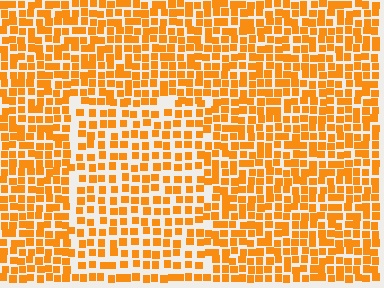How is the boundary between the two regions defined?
The boundary is defined by a change in element density (approximately 1.5x ratio). All elements are the same color, size, and shape.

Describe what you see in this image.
The image contains small orange elements arranged at two different densities. A rectangle-shaped region is visible where the elements are less densely packed than the surrounding area.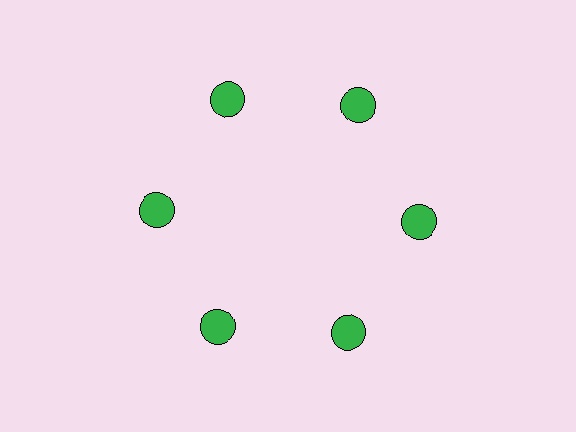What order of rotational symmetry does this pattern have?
This pattern has 6-fold rotational symmetry.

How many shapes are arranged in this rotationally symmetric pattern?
There are 6 shapes, arranged in 6 groups of 1.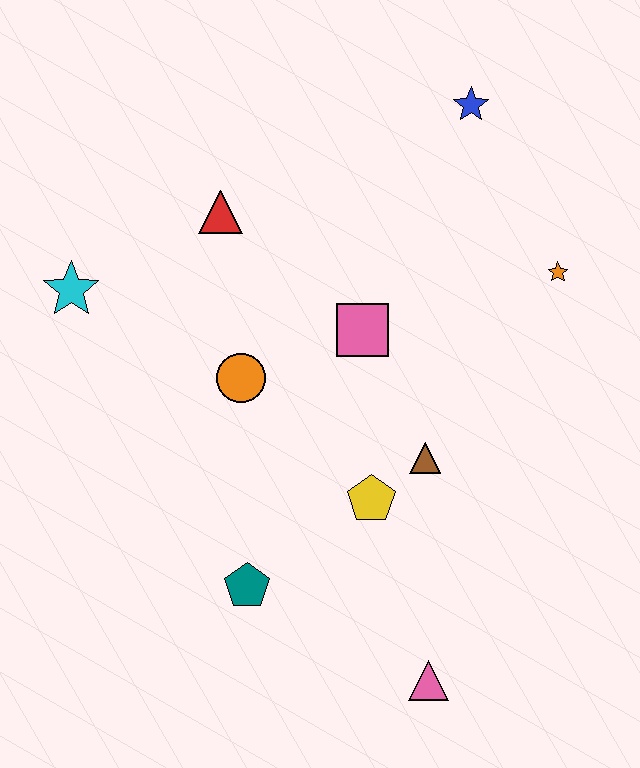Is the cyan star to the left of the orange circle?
Yes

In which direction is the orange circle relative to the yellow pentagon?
The orange circle is to the left of the yellow pentagon.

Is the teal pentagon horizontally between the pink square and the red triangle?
Yes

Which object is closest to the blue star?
The orange star is closest to the blue star.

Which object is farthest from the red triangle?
The pink triangle is farthest from the red triangle.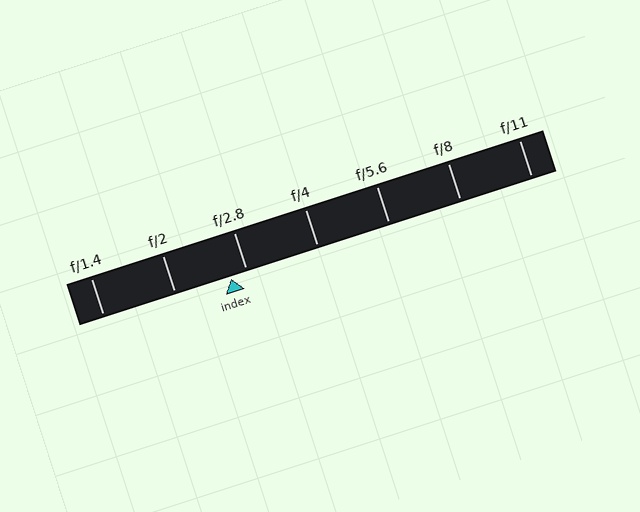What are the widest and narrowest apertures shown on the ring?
The widest aperture shown is f/1.4 and the narrowest is f/11.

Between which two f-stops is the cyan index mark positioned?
The index mark is between f/2 and f/2.8.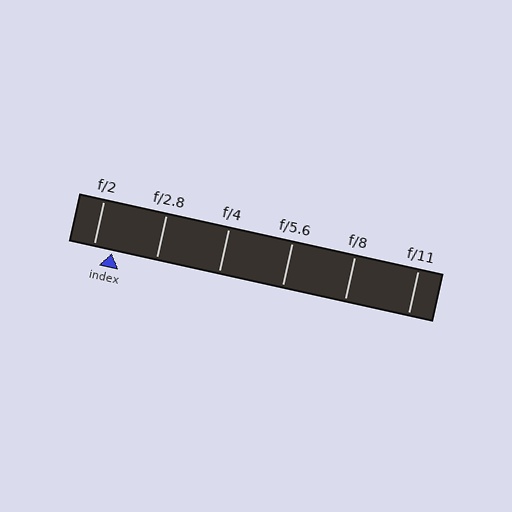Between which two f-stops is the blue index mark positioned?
The index mark is between f/2 and f/2.8.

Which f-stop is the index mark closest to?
The index mark is closest to f/2.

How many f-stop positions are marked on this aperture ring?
There are 6 f-stop positions marked.